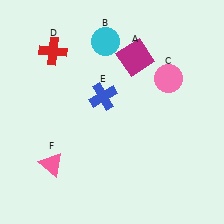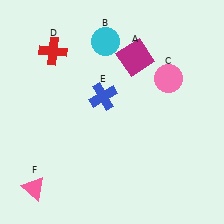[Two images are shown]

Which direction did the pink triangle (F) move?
The pink triangle (F) moved down.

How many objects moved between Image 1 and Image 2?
1 object moved between the two images.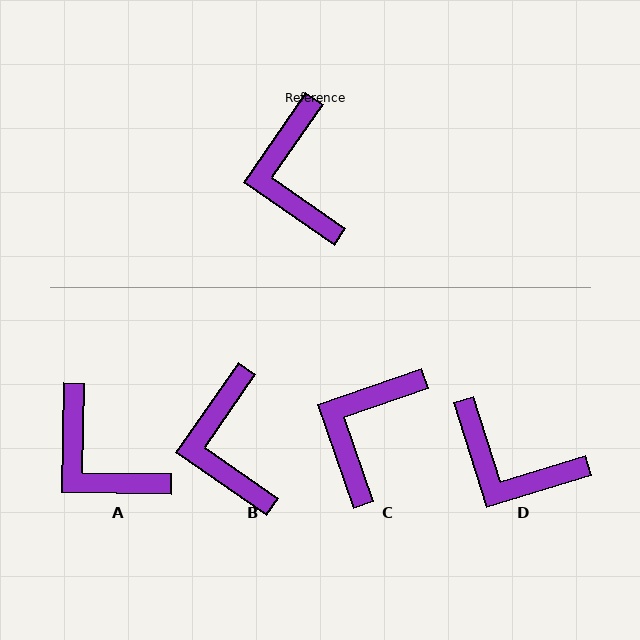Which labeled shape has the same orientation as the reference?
B.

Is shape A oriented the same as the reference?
No, it is off by about 34 degrees.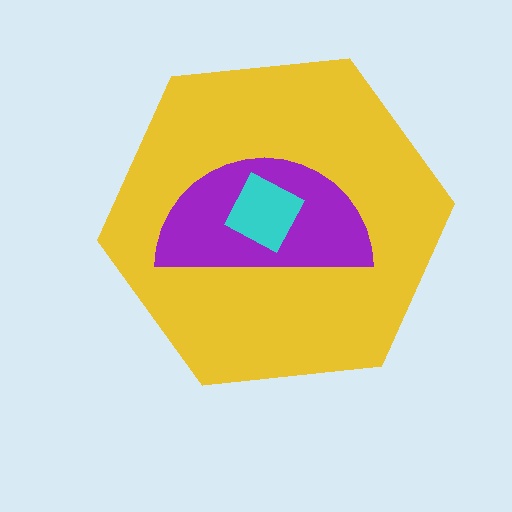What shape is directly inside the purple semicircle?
The cyan square.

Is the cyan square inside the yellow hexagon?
Yes.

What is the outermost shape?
The yellow hexagon.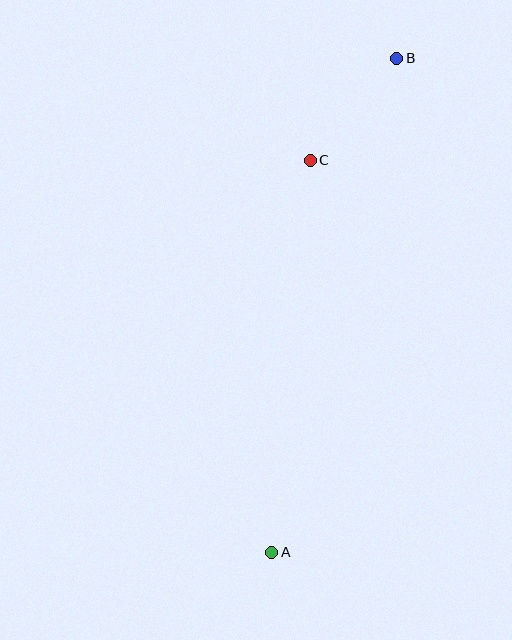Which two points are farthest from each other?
Points A and B are farthest from each other.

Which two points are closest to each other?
Points B and C are closest to each other.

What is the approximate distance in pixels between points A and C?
The distance between A and C is approximately 394 pixels.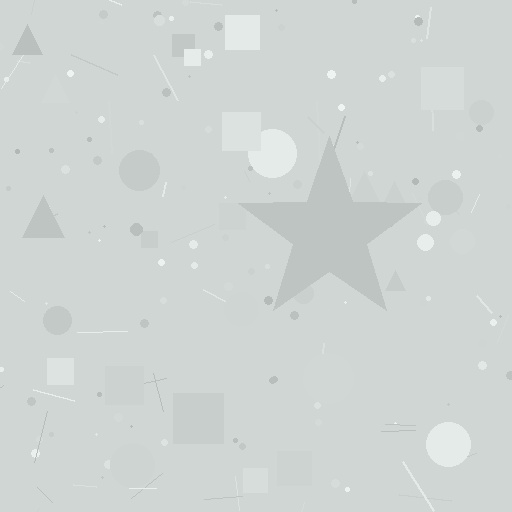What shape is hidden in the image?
A star is hidden in the image.